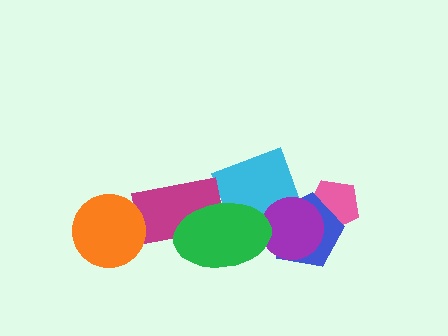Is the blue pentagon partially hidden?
Yes, it is partially covered by another shape.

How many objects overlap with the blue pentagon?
3 objects overlap with the blue pentagon.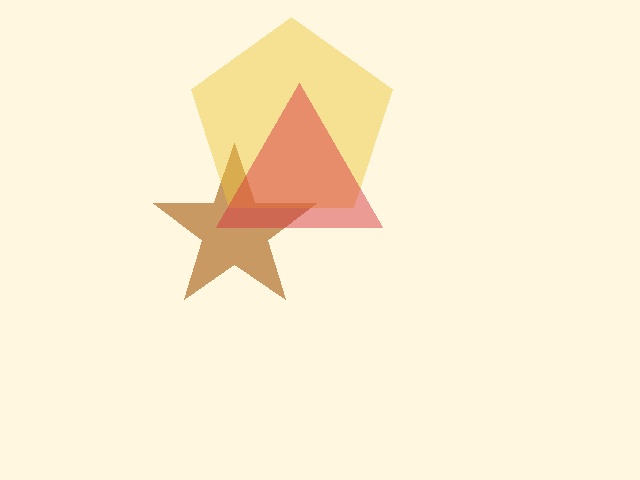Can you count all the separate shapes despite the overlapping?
Yes, there are 3 separate shapes.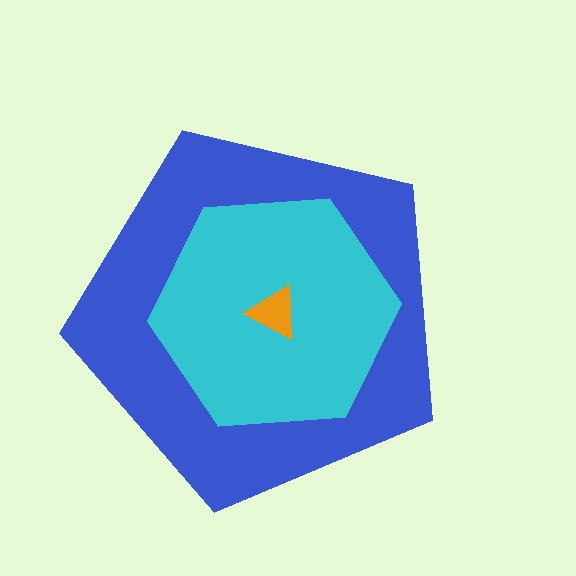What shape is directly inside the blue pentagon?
The cyan hexagon.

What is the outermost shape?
The blue pentagon.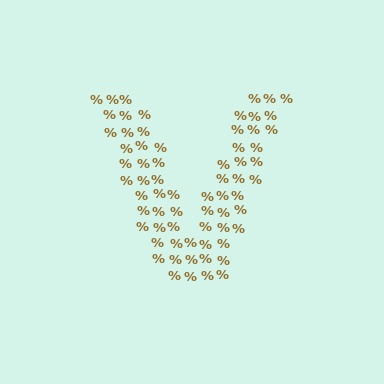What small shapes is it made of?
It is made of small percent signs.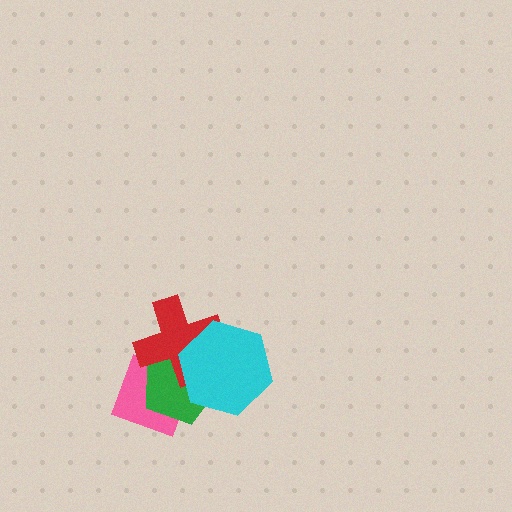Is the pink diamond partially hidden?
Yes, it is partially covered by another shape.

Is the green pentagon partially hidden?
Yes, it is partially covered by another shape.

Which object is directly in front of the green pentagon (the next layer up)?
The red cross is directly in front of the green pentagon.